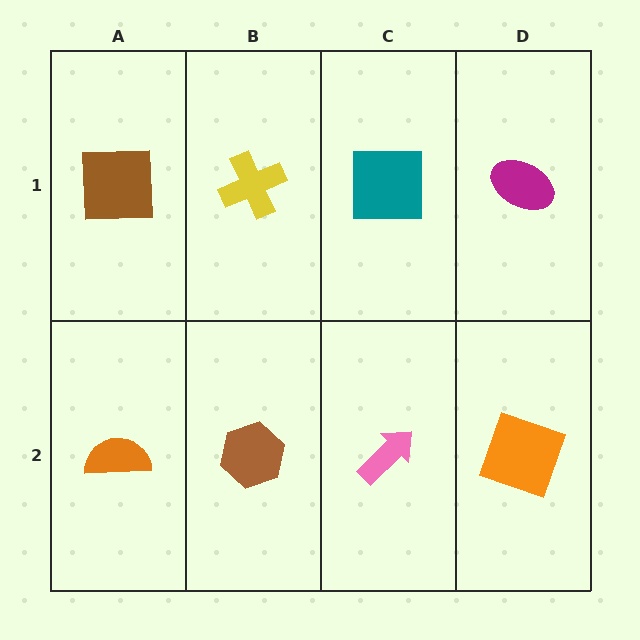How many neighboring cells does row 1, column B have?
3.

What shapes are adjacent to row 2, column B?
A yellow cross (row 1, column B), an orange semicircle (row 2, column A), a pink arrow (row 2, column C).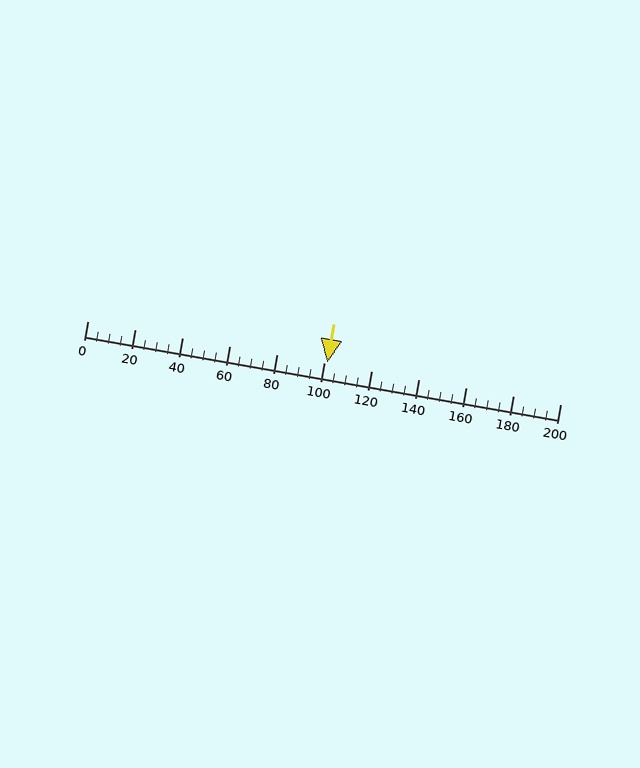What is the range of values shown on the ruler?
The ruler shows values from 0 to 200.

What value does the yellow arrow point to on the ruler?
The yellow arrow points to approximately 101.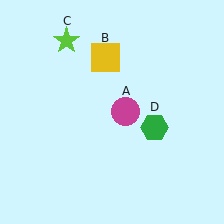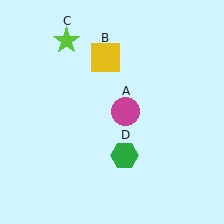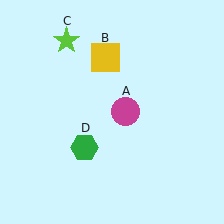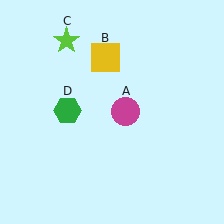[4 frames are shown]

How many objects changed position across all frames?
1 object changed position: green hexagon (object D).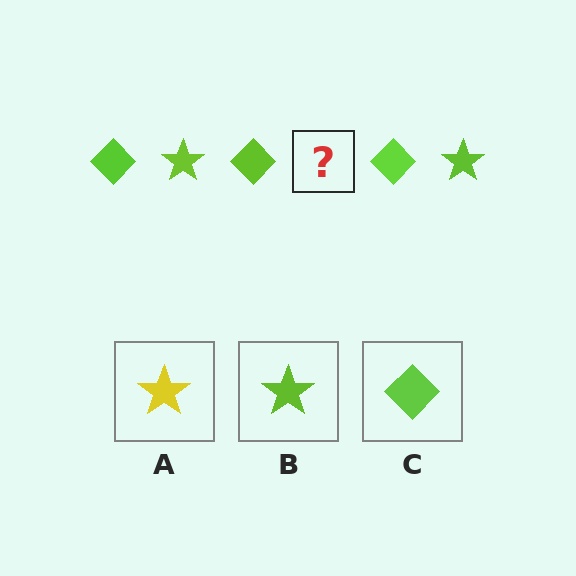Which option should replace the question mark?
Option B.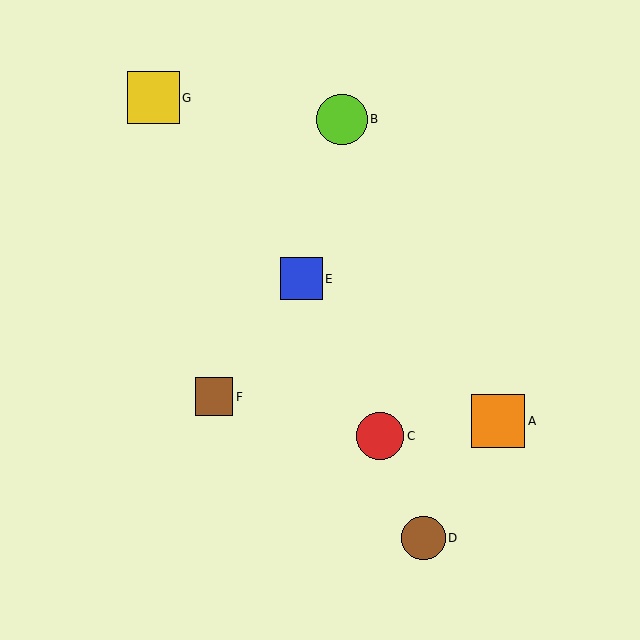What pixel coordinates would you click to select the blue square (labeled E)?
Click at (301, 279) to select the blue square E.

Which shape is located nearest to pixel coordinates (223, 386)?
The brown square (labeled F) at (214, 397) is nearest to that location.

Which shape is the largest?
The orange square (labeled A) is the largest.